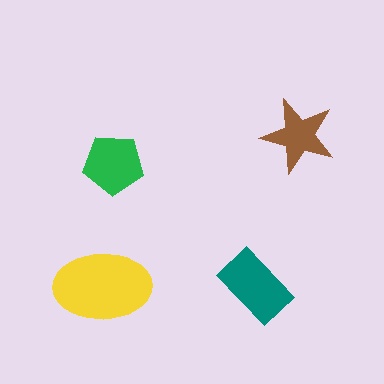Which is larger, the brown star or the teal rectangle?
The teal rectangle.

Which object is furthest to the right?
The brown star is rightmost.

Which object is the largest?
The yellow ellipse.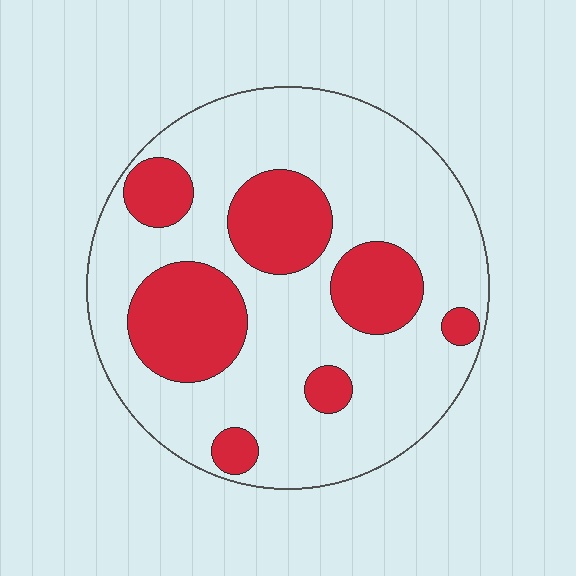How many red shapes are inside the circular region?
7.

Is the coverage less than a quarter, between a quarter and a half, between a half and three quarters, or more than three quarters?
Between a quarter and a half.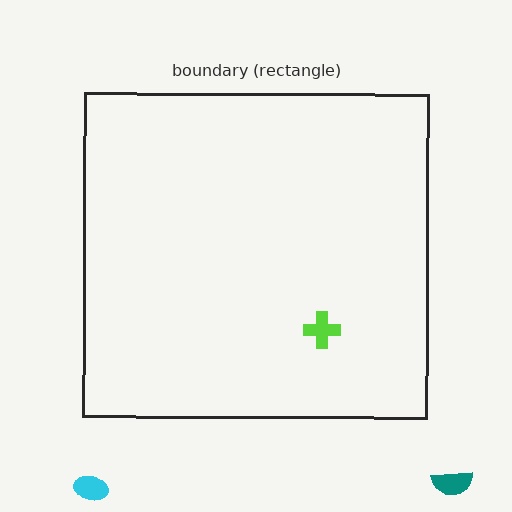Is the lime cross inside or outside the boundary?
Inside.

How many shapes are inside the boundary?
1 inside, 2 outside.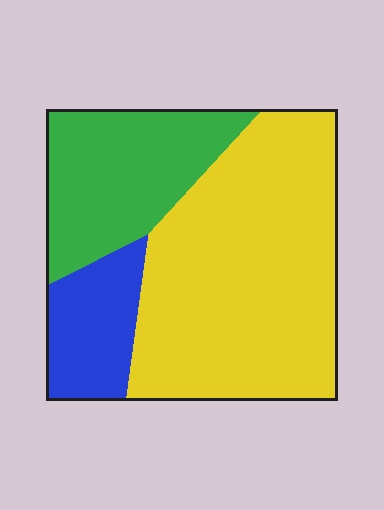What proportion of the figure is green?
Green covers roughly 25% of the figure.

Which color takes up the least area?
Blue, at roughly 15%.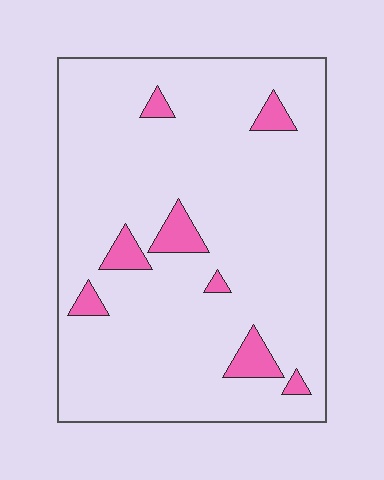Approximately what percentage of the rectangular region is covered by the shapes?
Approximately 10%.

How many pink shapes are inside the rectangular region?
8.